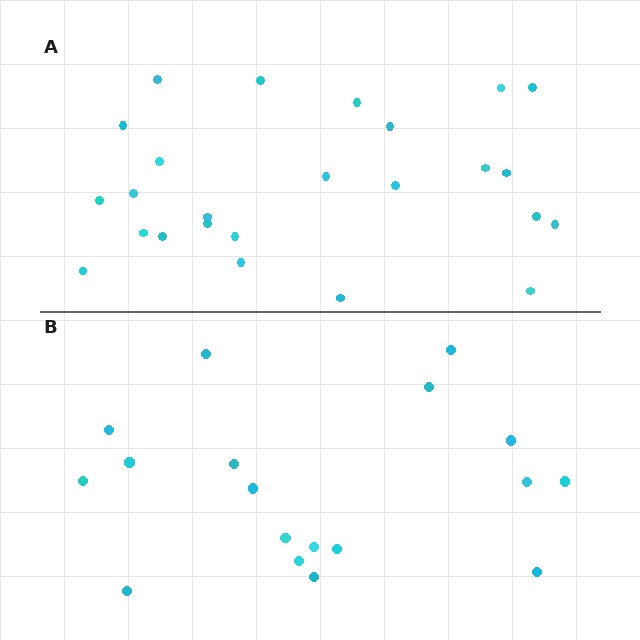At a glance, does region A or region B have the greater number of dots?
Region A (the top region) has more dots.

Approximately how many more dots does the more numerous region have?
Region A has roughly 8 or so more dots than region B.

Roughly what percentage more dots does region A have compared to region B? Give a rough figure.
About 40% more.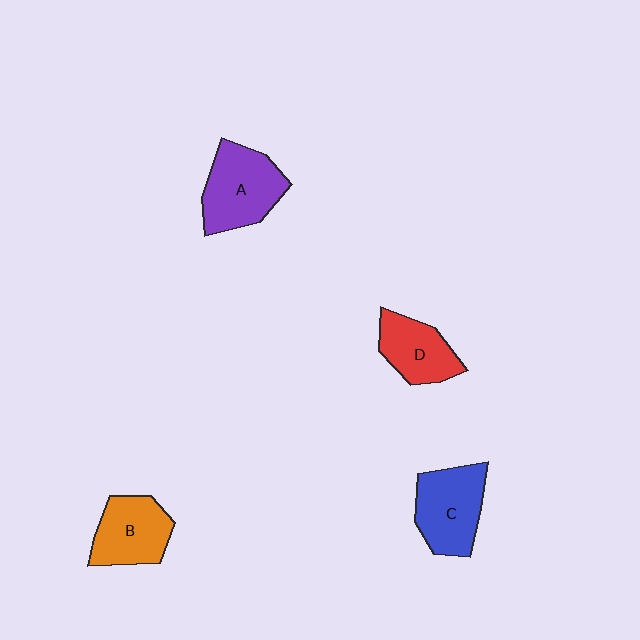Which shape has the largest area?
Shape A (purple).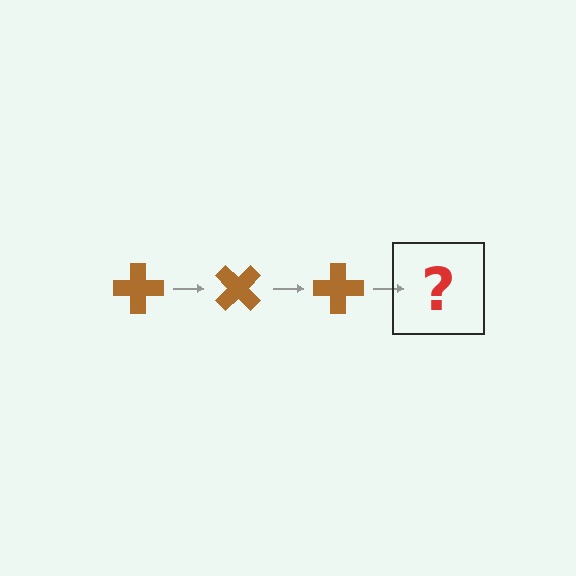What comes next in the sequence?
The next element should be a brown cross rotated 135 degrees.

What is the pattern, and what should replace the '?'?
The pattern is that the cross rotates 45 degrees each step. The '?' should be a brown cross rotated 135 degrees.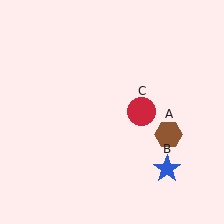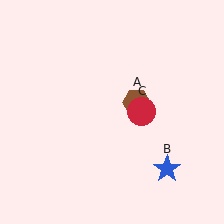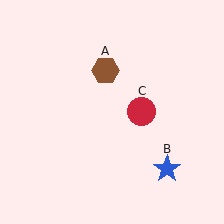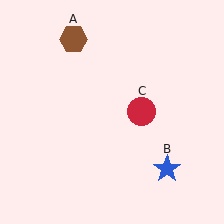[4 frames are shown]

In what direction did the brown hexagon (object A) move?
The brown hexagon (object A) moved up and to the left.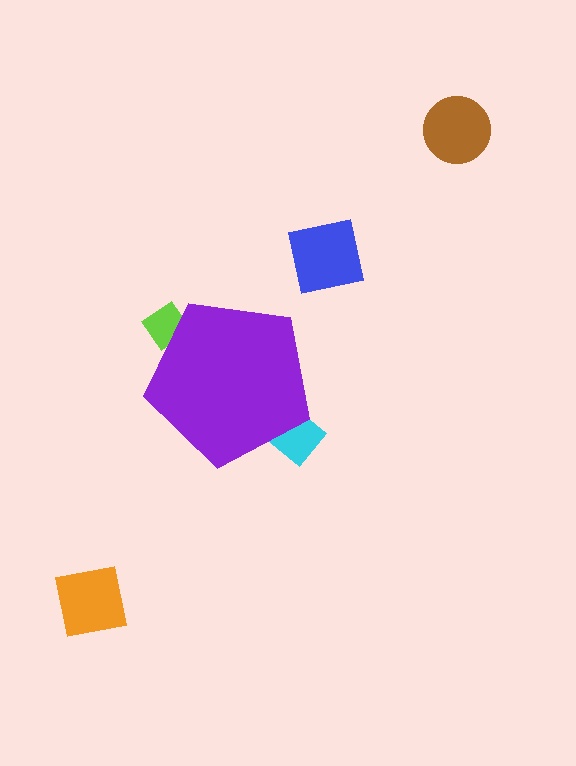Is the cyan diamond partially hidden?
Yes, the cyan diamond is partially hidden behind the purple pentagon.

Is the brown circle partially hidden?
No, the brown circle is fully visible.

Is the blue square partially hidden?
No, the blue square is fully visible.